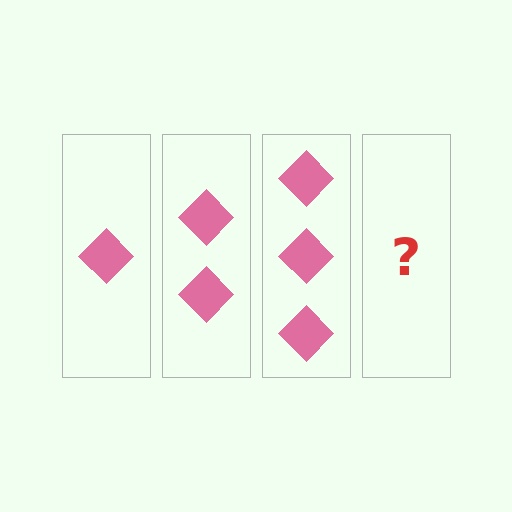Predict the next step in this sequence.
The next step is 4 diamonds.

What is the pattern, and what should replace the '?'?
The pattern is that each step adds one more diamond. The '?' should be 4 diamonds.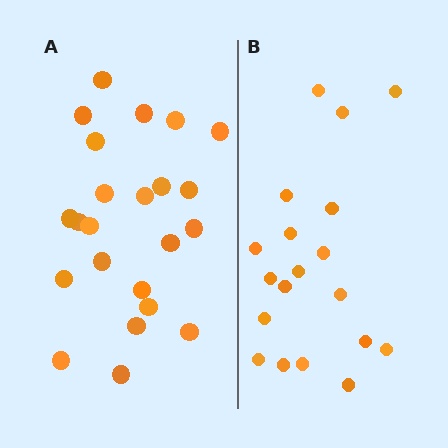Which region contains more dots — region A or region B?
Region A (the left region) has more dots.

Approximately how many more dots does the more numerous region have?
Region A has about 4 more dots than region B.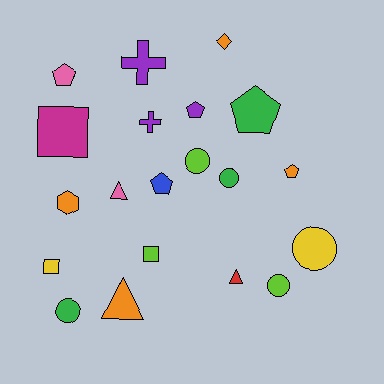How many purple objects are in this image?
There are 3 purple objects.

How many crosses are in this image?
There are 2 crosses.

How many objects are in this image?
There are 20 objects.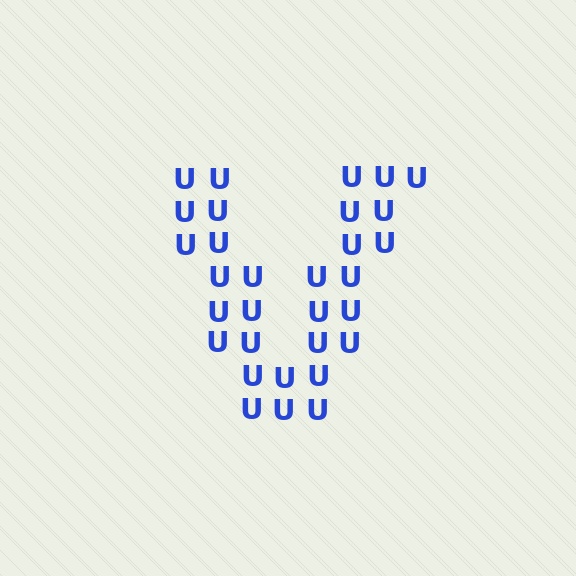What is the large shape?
The large shape is the letter V.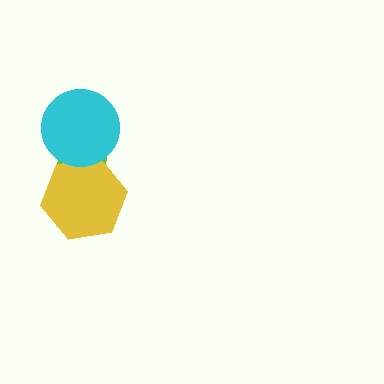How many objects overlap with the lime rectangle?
2 objects overlap with the lime rectangle.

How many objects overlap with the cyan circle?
2 objects overlap with the cyan circle.